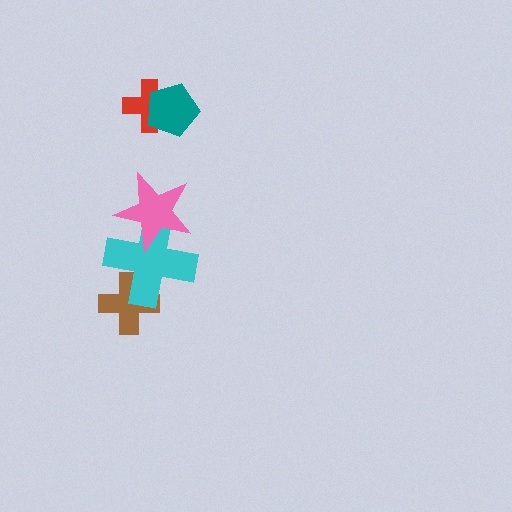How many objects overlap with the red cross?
1 object overlaps with the red cross.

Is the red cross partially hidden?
Yes, it is partially covered by another shape.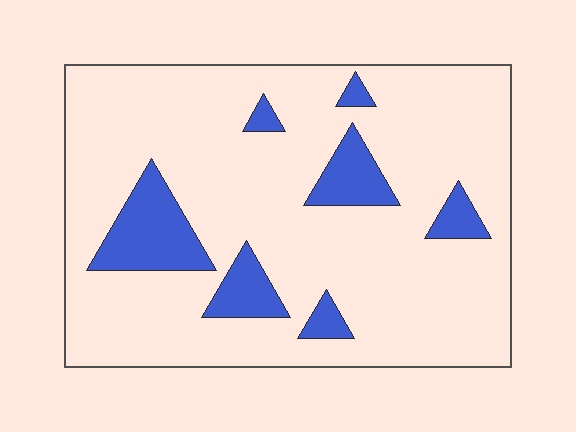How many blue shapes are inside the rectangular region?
7.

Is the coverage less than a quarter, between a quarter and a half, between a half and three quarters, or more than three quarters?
Less than a quarter.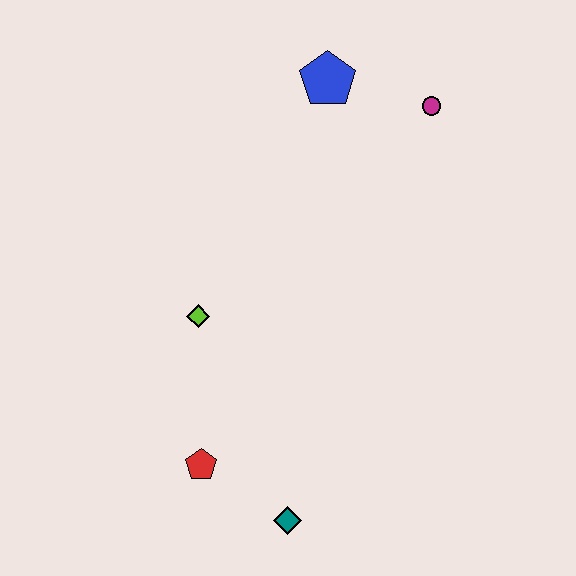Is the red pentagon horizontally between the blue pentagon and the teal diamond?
No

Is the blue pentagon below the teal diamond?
No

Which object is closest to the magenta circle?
The blue pentagon is closest to the magenta circle.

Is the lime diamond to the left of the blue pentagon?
Yes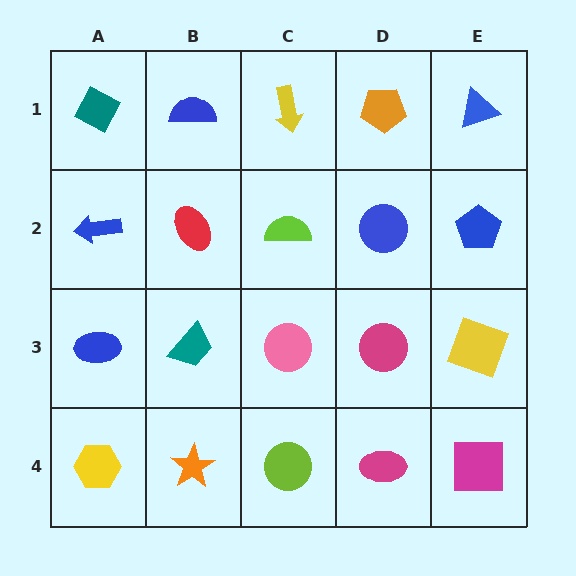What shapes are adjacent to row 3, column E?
A blue pentagon (row 2, column E), a magenta square (row 4, column E), a magenta circle (row 3, column D).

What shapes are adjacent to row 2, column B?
A blue semicircle (row 1, column B), a teal trapezoid (row 3, column B), a blue arrow (row 2, column A), a lime semicircle (row 2, column C).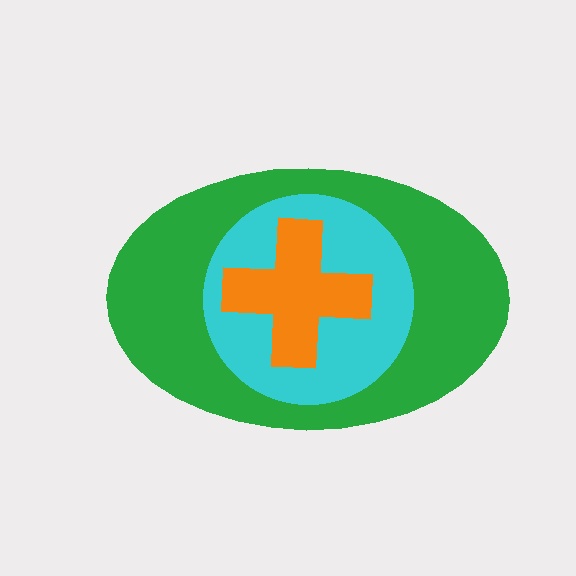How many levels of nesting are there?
3.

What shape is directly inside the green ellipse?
The cyan circle.